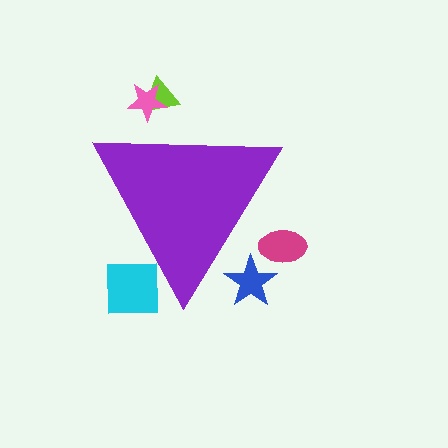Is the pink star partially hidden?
Yes, the pink star is partially hidden behind the purple triangle.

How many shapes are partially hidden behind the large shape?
5 shapes are partially hidden.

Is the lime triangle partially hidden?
Yes, the lime triangle is partially hidden behind the purple triangle.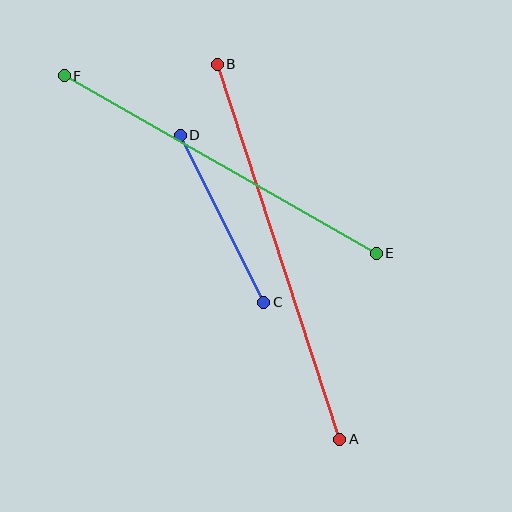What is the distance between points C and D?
The distance is approximately 187 pixels.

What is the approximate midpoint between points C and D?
The midpoint is at approximately (222, 219) pixels.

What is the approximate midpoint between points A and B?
The midpoint is at approximately (279, 252) pixels.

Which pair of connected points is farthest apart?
Points A and B are farthest apart.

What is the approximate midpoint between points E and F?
The midpoint is at approximately (220, 164) pixels.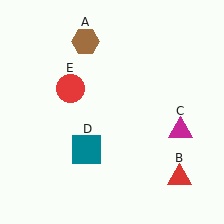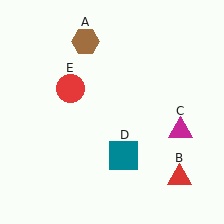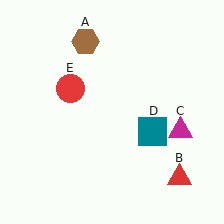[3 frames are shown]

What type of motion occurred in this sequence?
The teal square (object D) rotated counterclockwise around the center of the scene.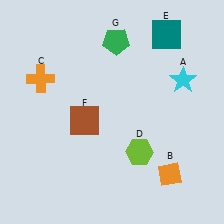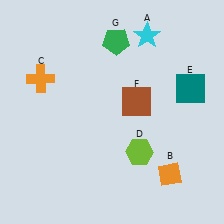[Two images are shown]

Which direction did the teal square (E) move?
The teal square (E) moved down.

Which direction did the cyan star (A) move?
The cyan star (A) moved up.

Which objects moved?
The objects that moved are: the cyan star (A), the teal square (E), the brown square (F).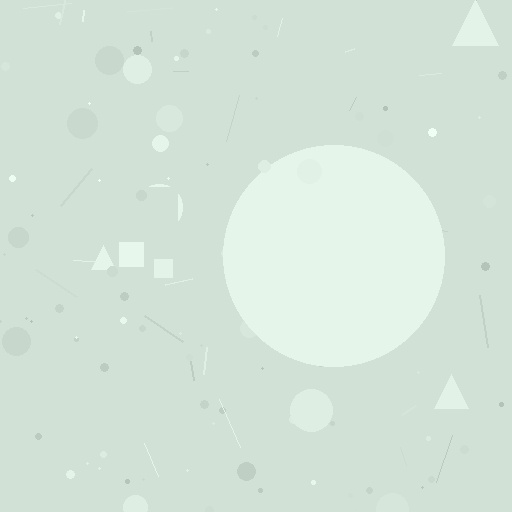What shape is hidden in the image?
A circle is hidden in the image.